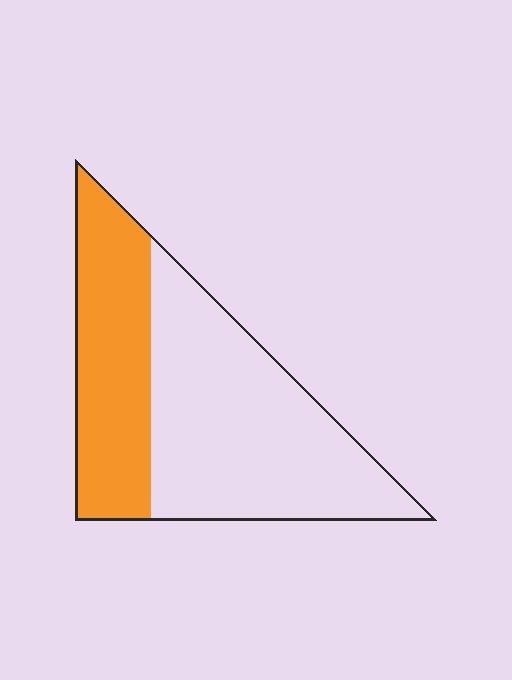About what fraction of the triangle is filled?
About three eighths (3/8).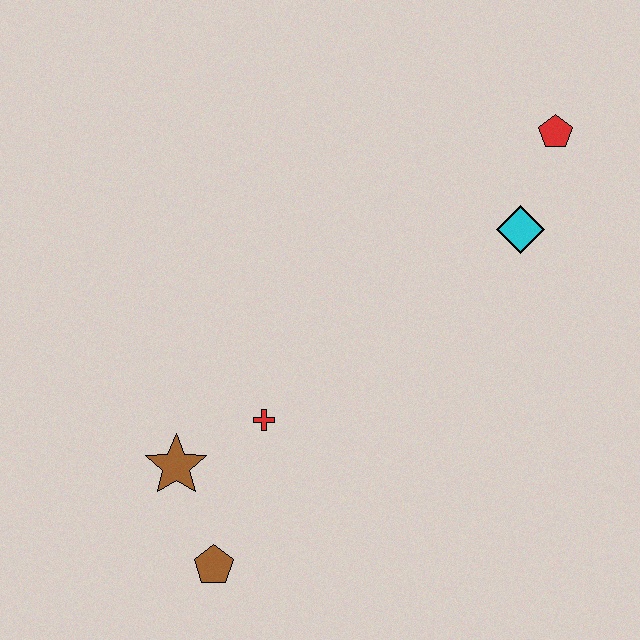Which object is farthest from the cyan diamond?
The brown pentagon is farthest from the cyan diamond.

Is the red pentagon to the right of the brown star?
Yes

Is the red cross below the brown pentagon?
No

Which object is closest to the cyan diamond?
The red pentagon is closest to the cyan diamond.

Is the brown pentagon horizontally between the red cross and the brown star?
Yes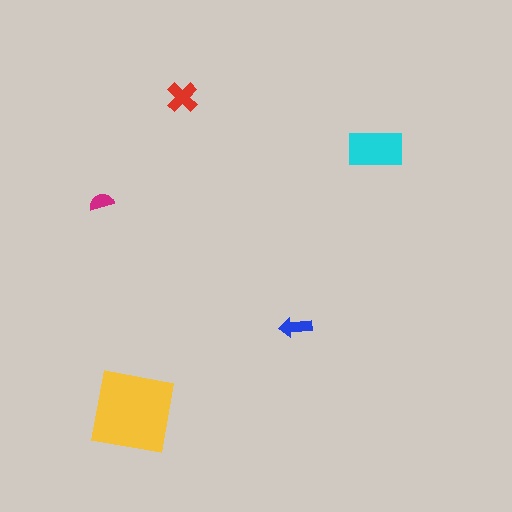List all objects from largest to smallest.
The yellow square, the cyan rectangle, the red cross, the blue arrow, the magenta semicircle.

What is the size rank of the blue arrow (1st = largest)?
4th.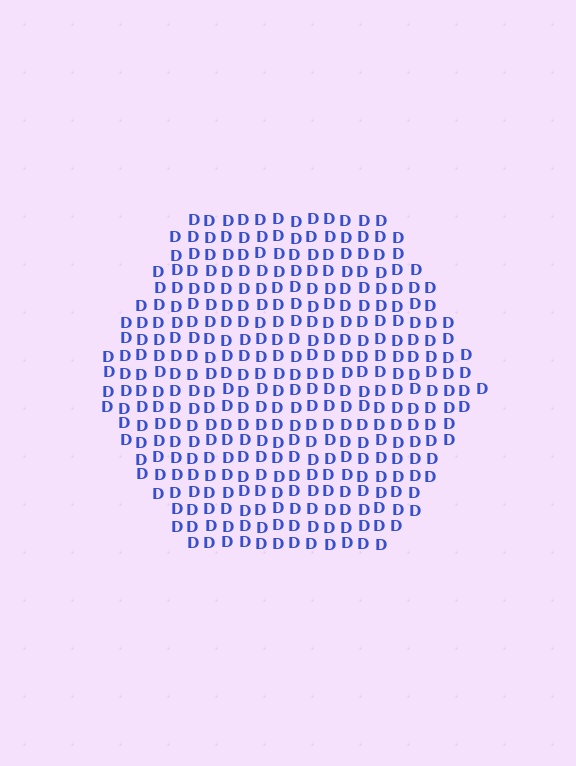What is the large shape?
The large shape is a hexagon.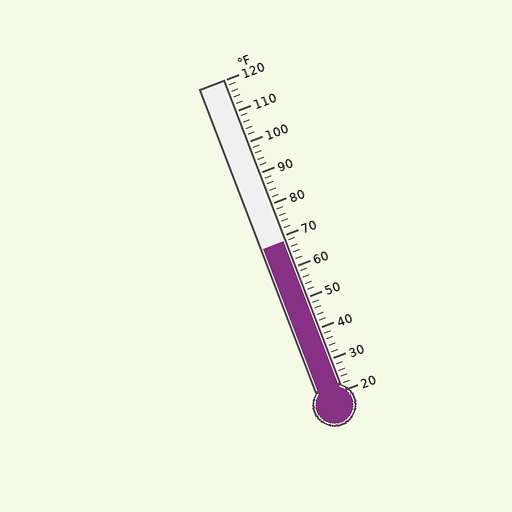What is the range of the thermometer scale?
The thermometer scale ranges from 20°F to 120°F.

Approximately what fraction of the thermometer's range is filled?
The thermometer is filled to approximately 50% of its range.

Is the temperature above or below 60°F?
The temperature is above 60°F.